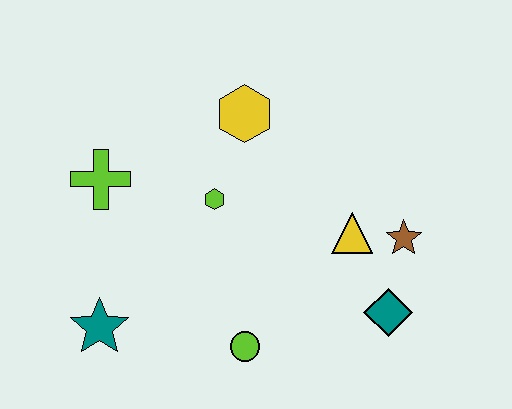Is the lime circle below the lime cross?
Yes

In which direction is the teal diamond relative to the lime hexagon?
The teal diamond is to the right of the lime hexagon.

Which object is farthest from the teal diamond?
The lime cross is farthest from the teal diamond.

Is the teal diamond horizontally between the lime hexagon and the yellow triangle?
No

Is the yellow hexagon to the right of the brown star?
No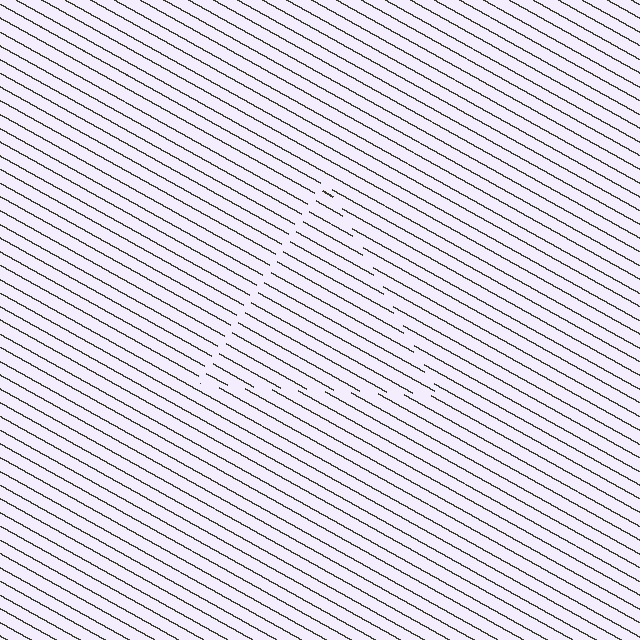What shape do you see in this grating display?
An illusory triangle. The interior of the shape contains the same grating, shifted by half a period — the contour is defined by the phase discontinuity where line-ends from the inner and outer gratings abut.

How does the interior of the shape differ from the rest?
The interior of the shape contains the same grating, shifted by half a period — the contour is defined by the phase discontinuity where line-ends from the inner and outer gratings abut.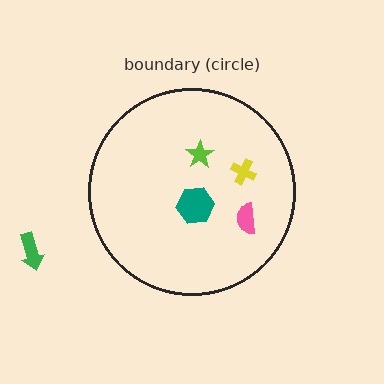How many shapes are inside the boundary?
4 inside, 1 outside.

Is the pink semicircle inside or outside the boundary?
Inside.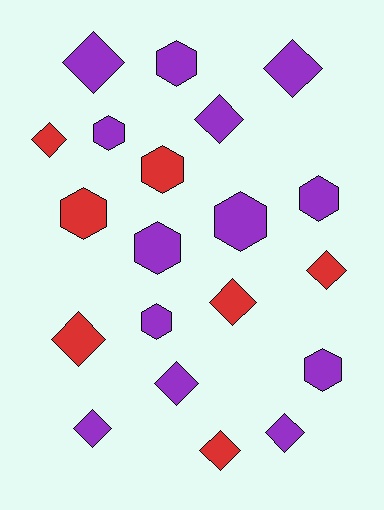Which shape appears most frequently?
Diamond, with 11 objects.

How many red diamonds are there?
There are 5 red diamonds.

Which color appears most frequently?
Purple, with 13 objects.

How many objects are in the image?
There are 20 objects.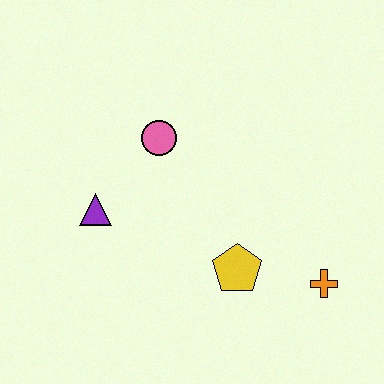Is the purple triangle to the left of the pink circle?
Yes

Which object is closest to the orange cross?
The yellow pentagon is closest to the orange cross.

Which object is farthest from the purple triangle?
The orange cross is farthest from the purple triangle.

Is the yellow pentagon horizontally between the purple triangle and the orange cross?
Yes